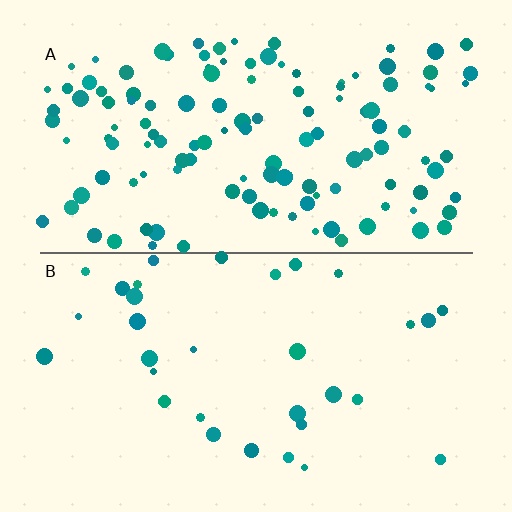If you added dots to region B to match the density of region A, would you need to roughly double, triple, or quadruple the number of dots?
Approximately quadruple.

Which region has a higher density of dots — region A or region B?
A (the top).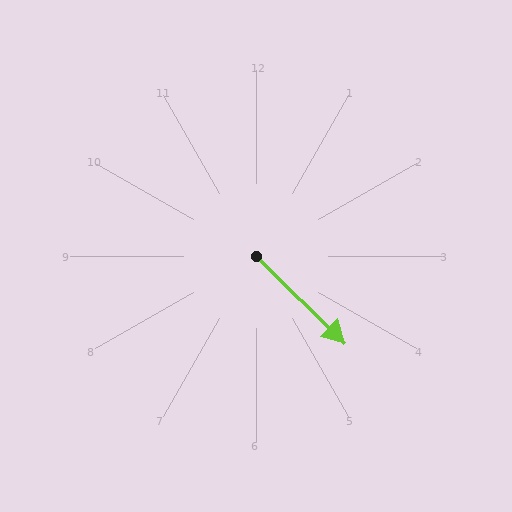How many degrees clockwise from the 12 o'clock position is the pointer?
Approximately 135 degrees.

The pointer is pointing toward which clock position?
Roughly 4 o'clock.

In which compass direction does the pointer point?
Southeast.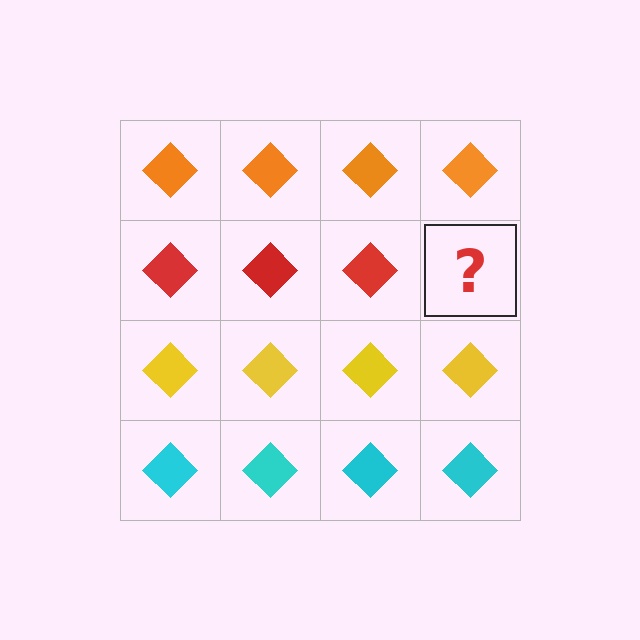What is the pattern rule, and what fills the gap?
The rule is that each row has a consistent color. The gap should be filled with a red diamond.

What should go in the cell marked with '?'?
The missing cell should contain a red diamond.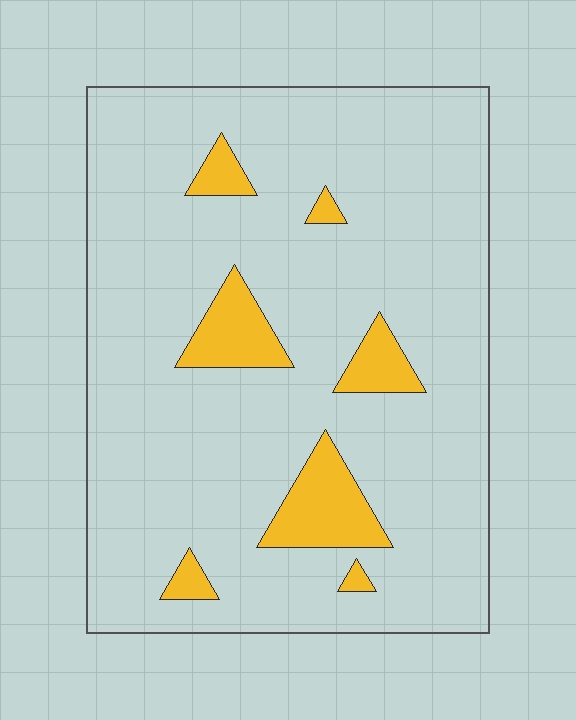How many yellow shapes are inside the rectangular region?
7.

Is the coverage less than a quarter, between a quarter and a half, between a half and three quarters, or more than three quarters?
Less than a quarter.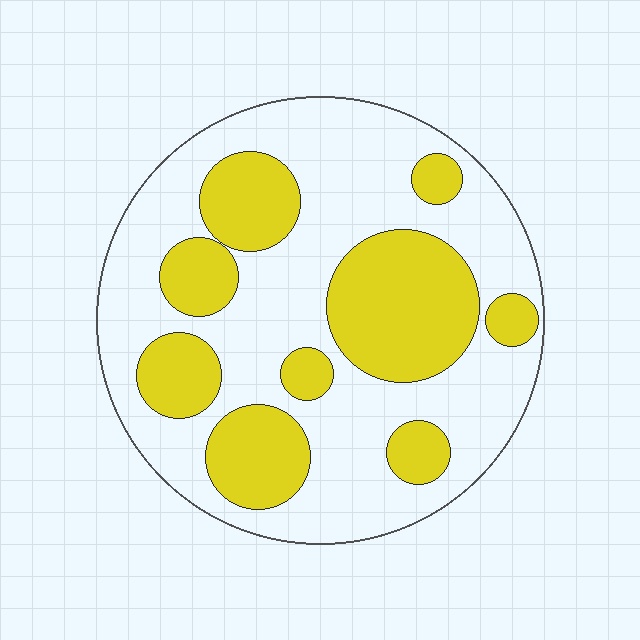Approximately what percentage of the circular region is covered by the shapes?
Approximately 35%.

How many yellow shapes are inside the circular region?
9.